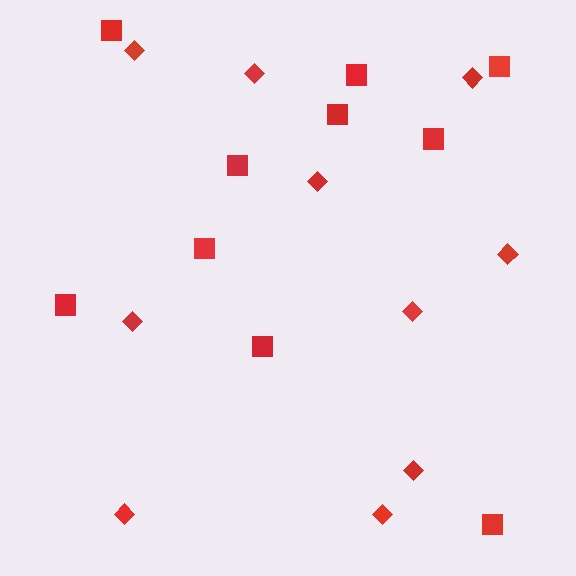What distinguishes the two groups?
There are 2 groups: one group of squares (10) and one group of diamonds (10).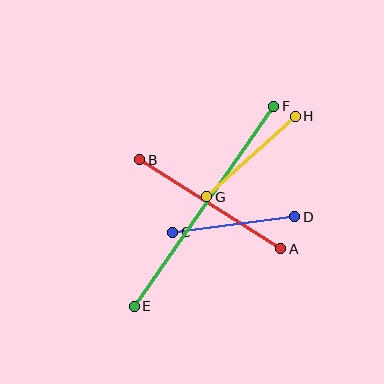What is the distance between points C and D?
The distance is approximately 123 pixels.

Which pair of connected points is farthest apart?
Points E and F are farthest apart.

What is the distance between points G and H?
The distance is approximately 120 pixels.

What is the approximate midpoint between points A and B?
The midpoint is at approximately (210, 204) pixels.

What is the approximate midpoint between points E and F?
The midpoint is at approximately (204, 206) pixels.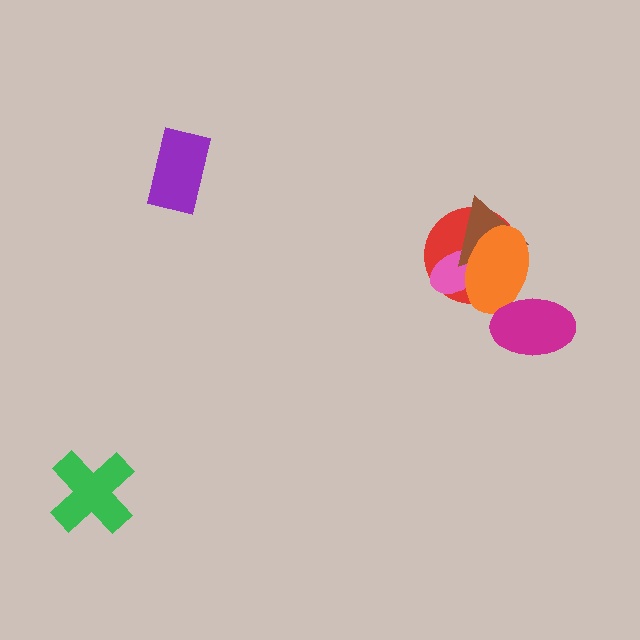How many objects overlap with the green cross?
0 objects overlap with the green cross.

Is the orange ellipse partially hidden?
Yes, it is partially covered by another shape.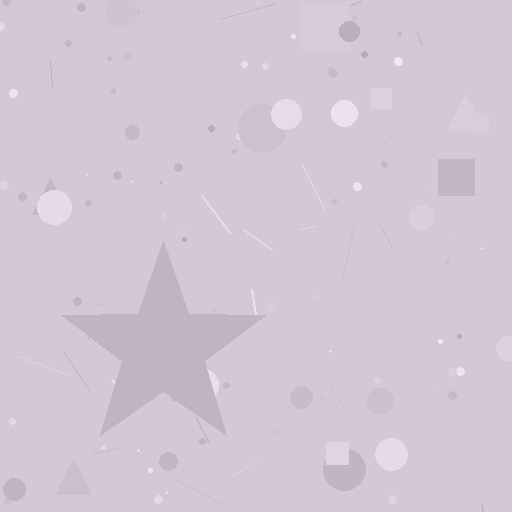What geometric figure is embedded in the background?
A star is embedded in the background.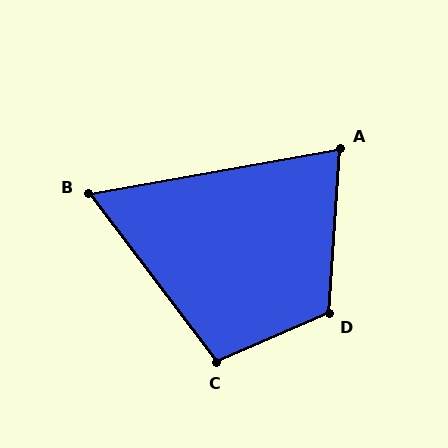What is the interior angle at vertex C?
Approximately 104 degrees (obtuse).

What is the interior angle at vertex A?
Approximately 76 degrees (acute).